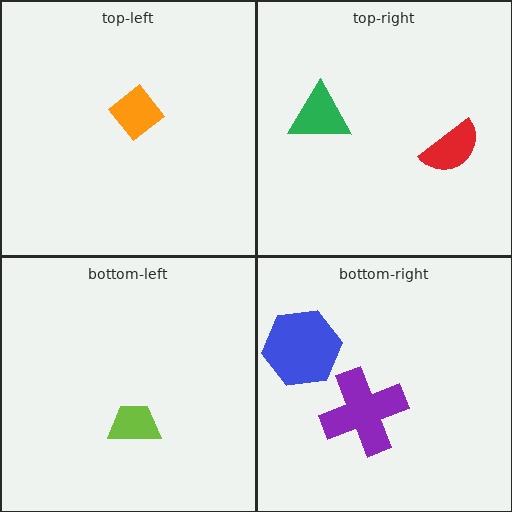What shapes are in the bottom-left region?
The lime trapezoid.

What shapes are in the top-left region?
The orange diamond.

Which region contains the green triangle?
The top-right region.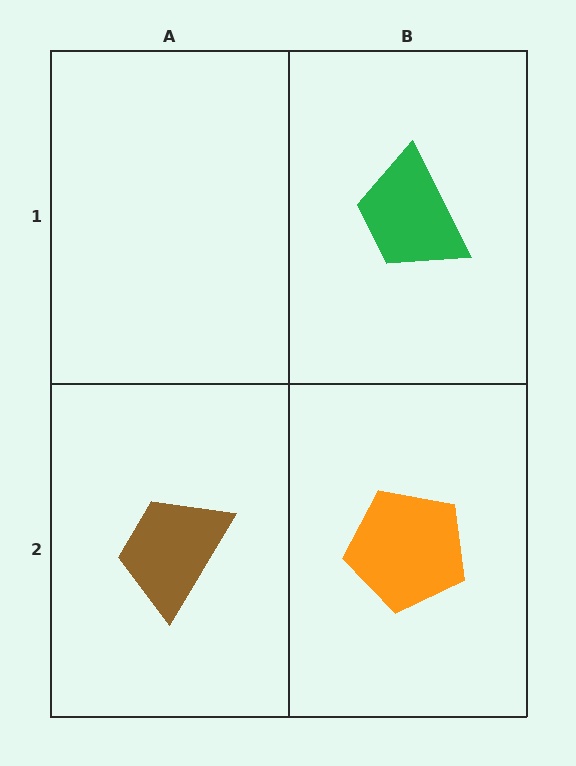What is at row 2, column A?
A brown trapezoid.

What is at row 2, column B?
An orange pentagon.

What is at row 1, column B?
A green trapezoid.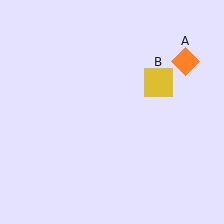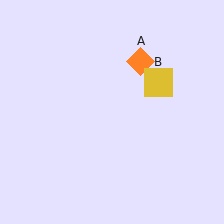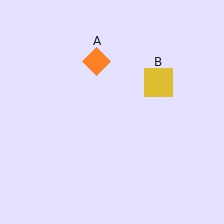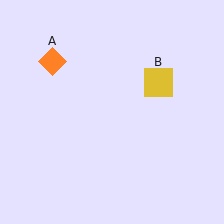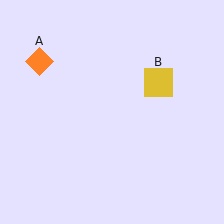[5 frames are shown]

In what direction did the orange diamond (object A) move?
The orange diamond (object A) moved left.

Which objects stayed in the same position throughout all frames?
Yellow square (object B) remained stationary.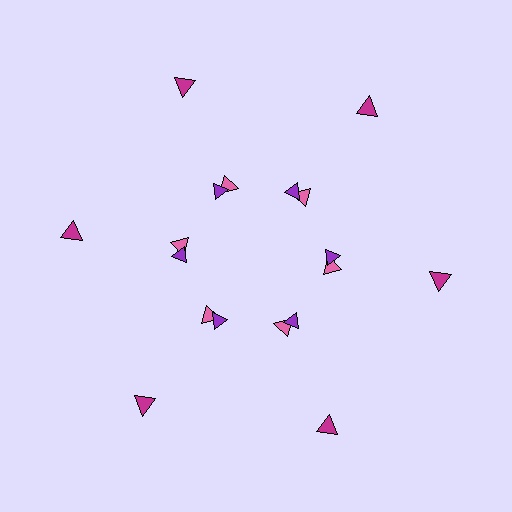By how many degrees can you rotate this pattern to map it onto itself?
The pattern maps onto itself every 60 degrees of rotation.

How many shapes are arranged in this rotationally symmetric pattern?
There are 18 shapes, arranged in 6 groups of 3.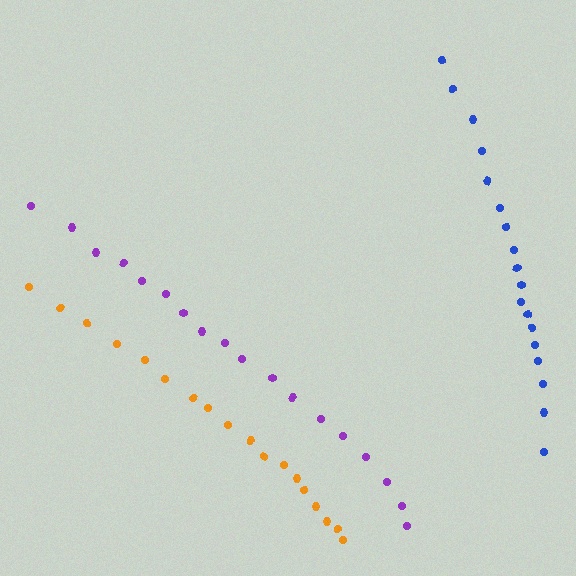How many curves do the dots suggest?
There are 3 distinct paths.